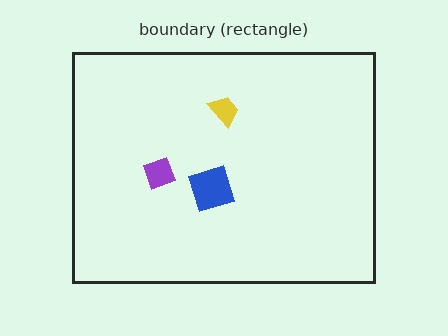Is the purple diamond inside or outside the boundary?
Inside.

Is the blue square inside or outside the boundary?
Inside.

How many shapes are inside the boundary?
3 inside, 0 outside.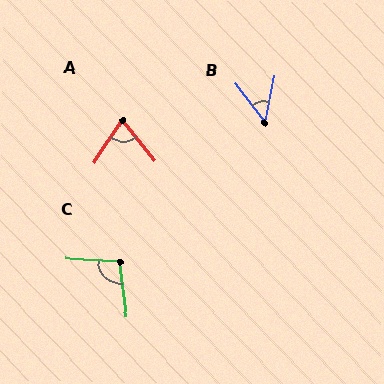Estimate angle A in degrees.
Approximately 72 degrees.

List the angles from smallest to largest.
B (50°), A (72°), C (100°).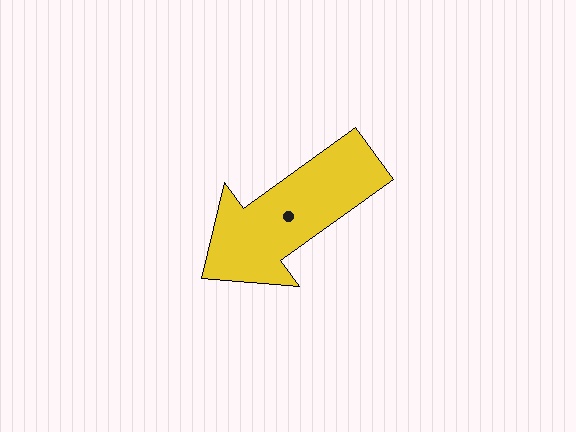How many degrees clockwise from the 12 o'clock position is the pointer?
Approximately 234 degrees.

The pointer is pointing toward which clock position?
Roughly 8 o'clock.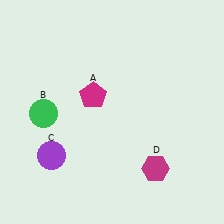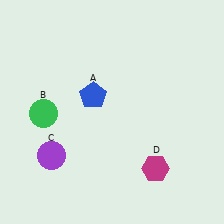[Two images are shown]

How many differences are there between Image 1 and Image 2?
There is 1 difference between the two images.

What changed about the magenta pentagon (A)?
In Image 1, A is magenta. In Image 2, it changed to blue.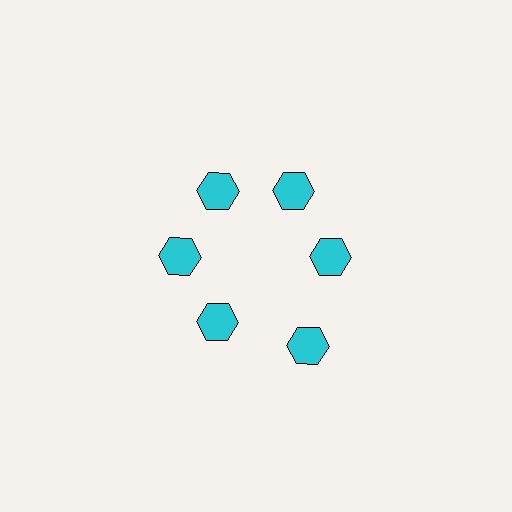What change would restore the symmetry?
The symmetry would be restored by moving it inward, back onto the ring so that all 6 hexagons sit at equal angles and equal distance from the center.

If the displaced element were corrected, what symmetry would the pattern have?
It would have 6-fold rotational symmetry — the pattern would map onto itself every 60 degrees.